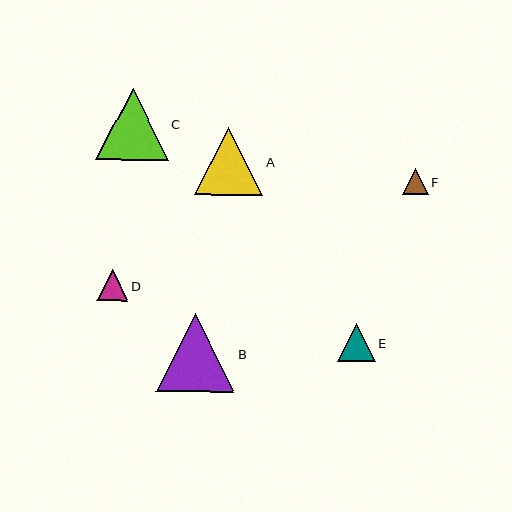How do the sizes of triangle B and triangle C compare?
Triangle B and triangle C are approximately the same size.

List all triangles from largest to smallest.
From largest to smallest: B, C, A, E, D, F.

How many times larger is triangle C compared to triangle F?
Triangle C is approximately 2.9 times the size of triangle F.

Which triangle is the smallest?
Triangle F is the smallest with a size of approximately 25 pixels.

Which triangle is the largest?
Triangle B is the largest with a size of approximately 78 pixels.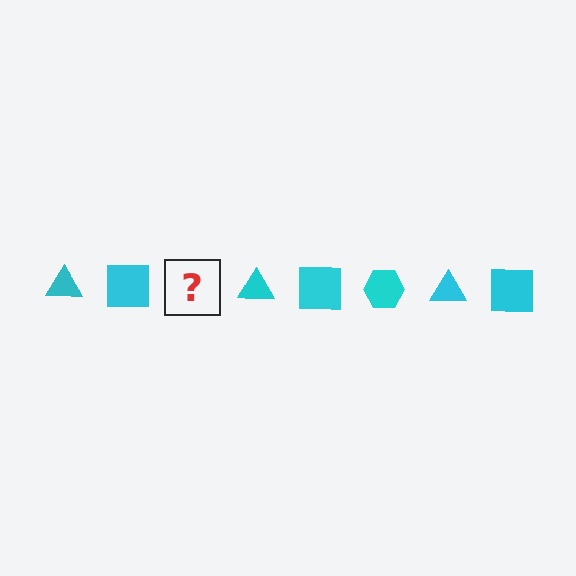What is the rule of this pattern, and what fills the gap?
The rule is that the pattern cycles through triangle, square, hexagon shapes in cyan. The gap should be filled with a cyan hexagon.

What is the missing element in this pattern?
The missing element is a cyan hexagon.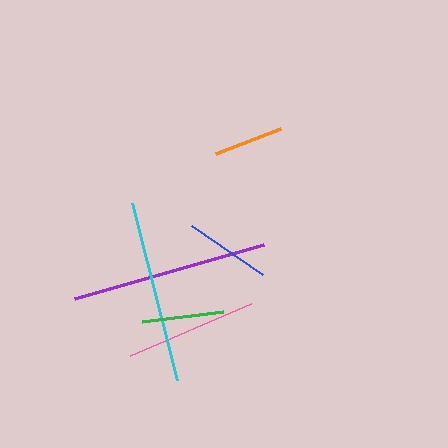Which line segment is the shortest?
The orange line is the shortest at approximately 70 pixels.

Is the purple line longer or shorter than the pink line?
The purple line is longer than the pink line.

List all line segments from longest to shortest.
From longest to shortest: purple, cyan, pink, blue, green, orange.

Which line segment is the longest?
The purple line is the longest at approximately 197 pixels.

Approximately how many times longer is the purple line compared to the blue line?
The purple line is approximately 2.3 times the length of the blue line.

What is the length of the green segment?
The green segment is approximately 82 pixels long.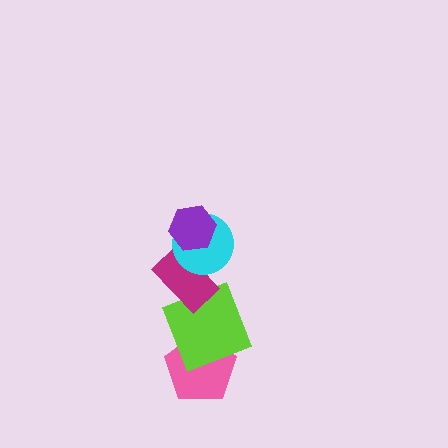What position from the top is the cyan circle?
The cyan circle is 2nd from the top.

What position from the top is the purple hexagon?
The purple hexagon is 1st from the top.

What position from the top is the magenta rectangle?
The magenta rectangle is 3rd from the top.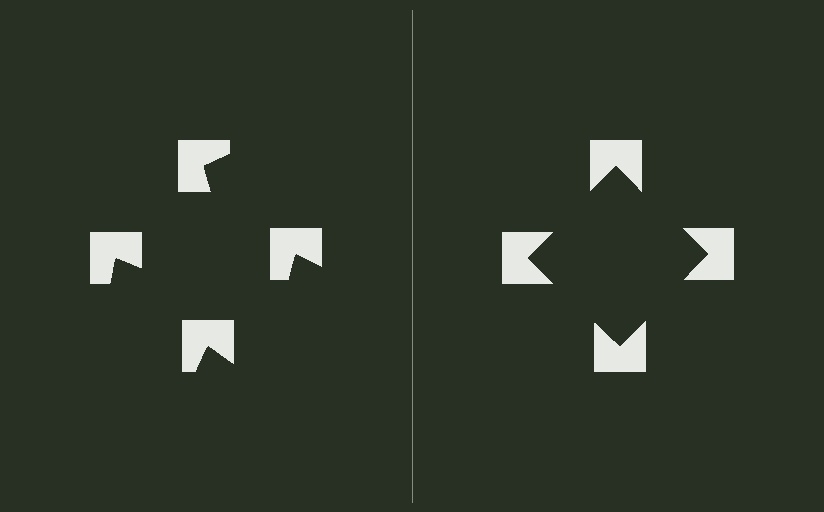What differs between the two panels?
The notched squares are positioned identically on both sides; only the wedge orientations differ. On the right they align to a square; on the left they are misaligned.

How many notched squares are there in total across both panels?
8 — 4 on each side.